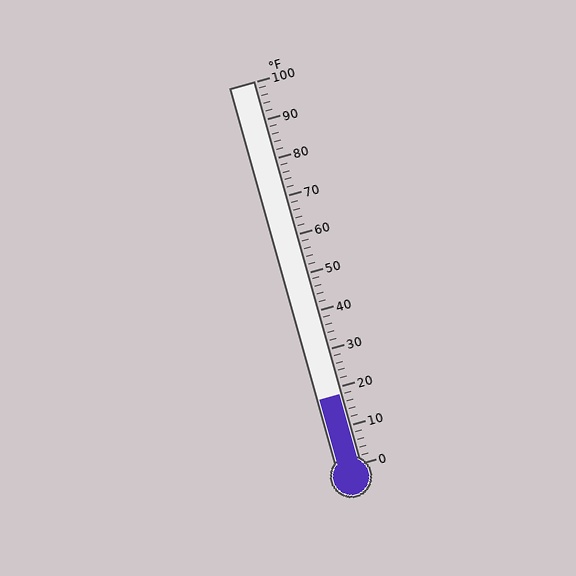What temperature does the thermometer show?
The thermometer shows approximately 18°F.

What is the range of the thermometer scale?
The thermometer scale ranges from 0°F to 100°F.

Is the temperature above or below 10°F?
The temperature is above 10°F.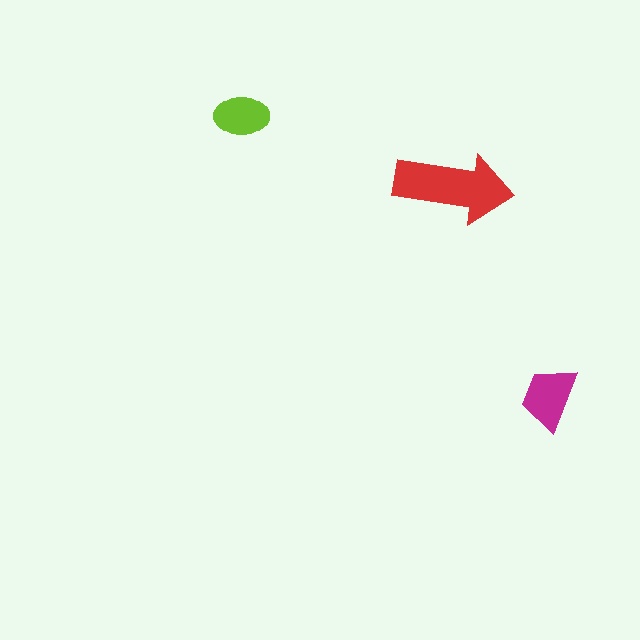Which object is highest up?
The lime ellipse is topmost.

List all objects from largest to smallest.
The red arrow, the magenta trapezoid, the lime ellipse.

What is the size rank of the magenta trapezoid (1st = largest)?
2nd.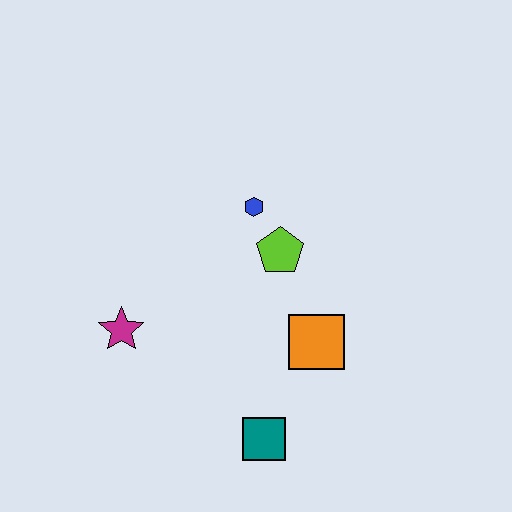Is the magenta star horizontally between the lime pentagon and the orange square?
No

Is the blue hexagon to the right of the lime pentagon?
No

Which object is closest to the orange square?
The lime pentagon is closest to the orange square.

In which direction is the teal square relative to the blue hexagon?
The teal square is below the blue hexagon.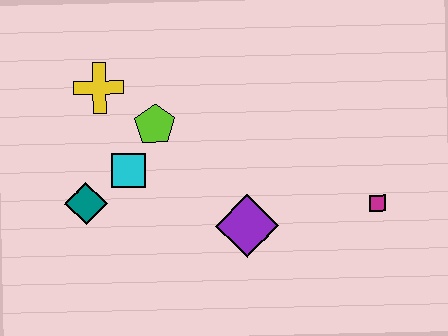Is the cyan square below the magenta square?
No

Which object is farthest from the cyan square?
The magenta square is farthest from the cyan square.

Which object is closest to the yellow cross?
The lime pentagon is closest to the yellow cross.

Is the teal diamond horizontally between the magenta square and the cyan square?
No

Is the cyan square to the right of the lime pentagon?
No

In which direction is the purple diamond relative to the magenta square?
The purple diamond is to the left of the magenta square.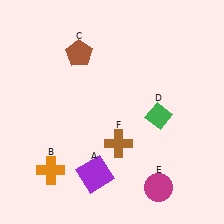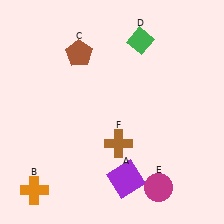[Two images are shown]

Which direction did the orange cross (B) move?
The orange cross (B) moved down.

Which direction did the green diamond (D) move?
The green diamond (D) moved up.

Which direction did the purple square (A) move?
The purple square (A) moved right.